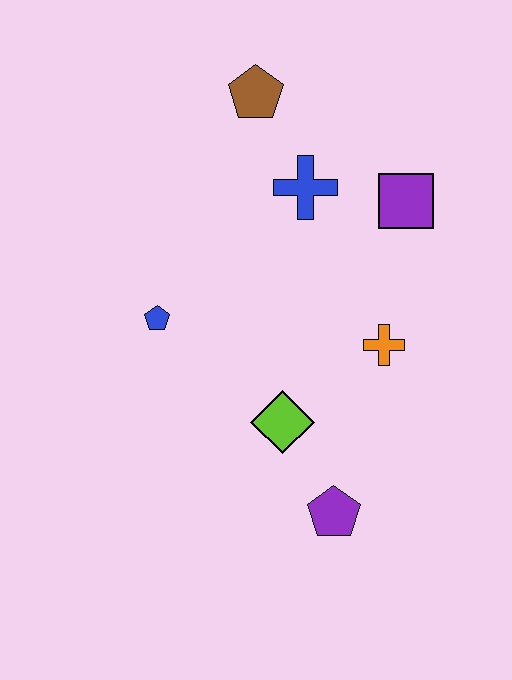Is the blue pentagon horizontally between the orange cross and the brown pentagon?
No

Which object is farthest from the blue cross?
The purple pentagon is farthest from the blue cross.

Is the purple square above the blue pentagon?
Yes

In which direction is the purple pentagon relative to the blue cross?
The purple pentagon is below the blue cross.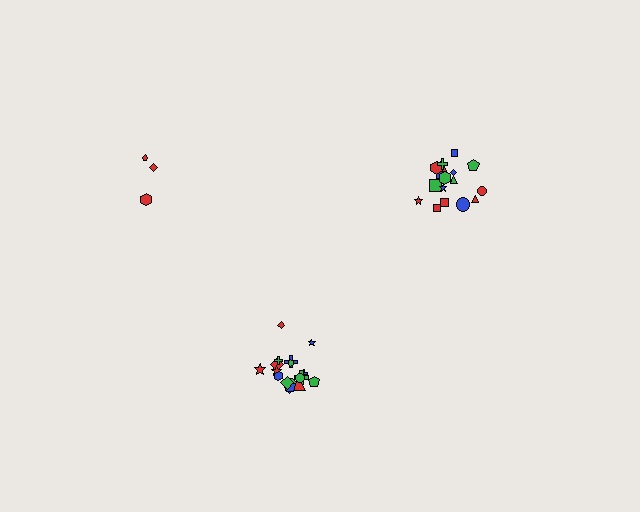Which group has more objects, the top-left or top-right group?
The top-right group.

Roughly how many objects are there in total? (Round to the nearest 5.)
Roughly 40 objects in total.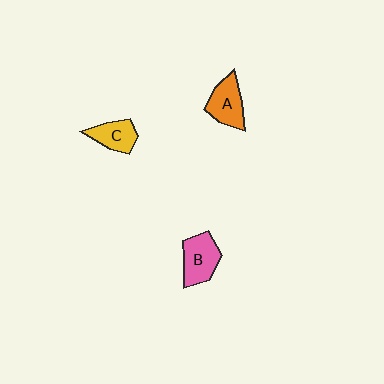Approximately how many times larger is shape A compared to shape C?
Approximately 1.2 times.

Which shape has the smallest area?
Shape C (yellow).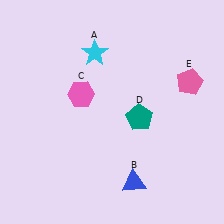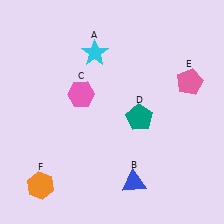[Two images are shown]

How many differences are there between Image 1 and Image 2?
There is 1 difference between the two images.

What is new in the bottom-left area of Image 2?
An orange hexagon (F) was added in the bottom-left area of Image 2.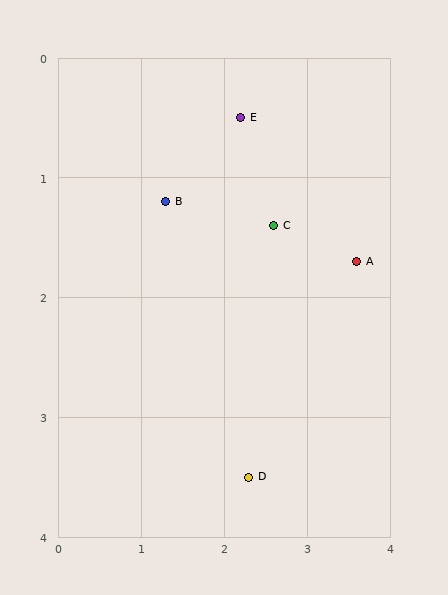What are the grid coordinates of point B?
Point B is at approximately (1.3, 1.2).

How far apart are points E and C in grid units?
Points E and C are about 1.0 grid units apart.